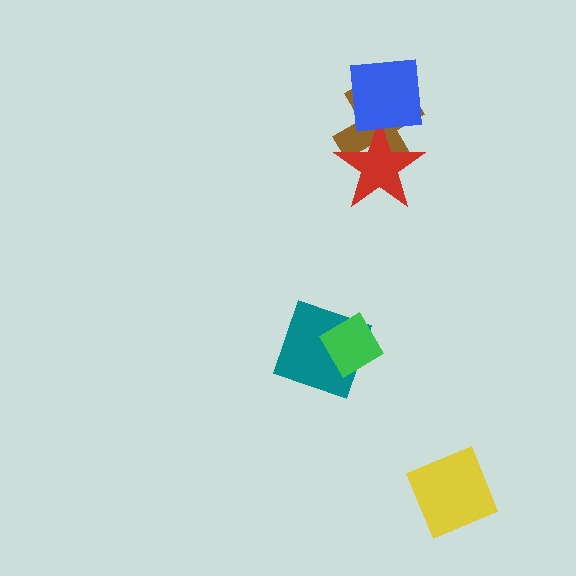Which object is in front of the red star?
The blue square is in front of the red star.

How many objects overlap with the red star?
2 objects overlap with the red star.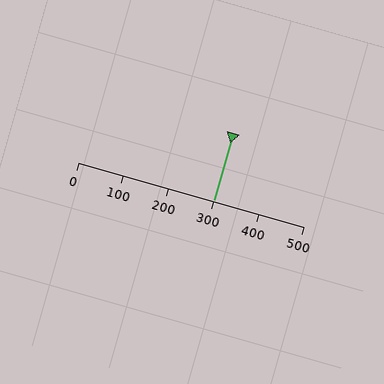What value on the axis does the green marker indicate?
The marker indicates approximately 300.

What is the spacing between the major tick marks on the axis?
The major ticks are spaced 100 apart.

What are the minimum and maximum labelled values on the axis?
The axis runs from 0 to 500.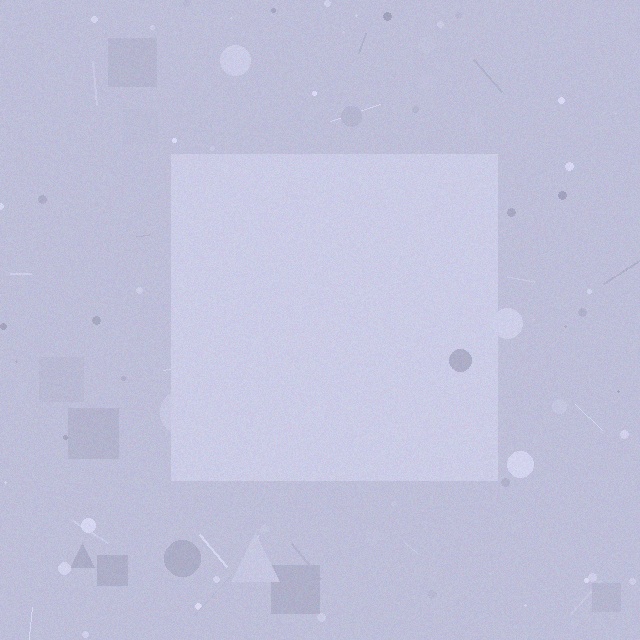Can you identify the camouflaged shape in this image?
The camouflaged shape is a square.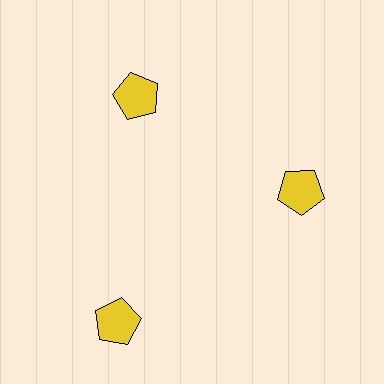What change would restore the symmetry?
The symmetry would be restored by moving it inward, back onto the ring so that all 3 pentagons sit at equal angles and equal distance from the center.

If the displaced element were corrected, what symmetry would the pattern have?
It would have 3-fold rotational symmetry — the pattern would map onto itself every 120 degrees.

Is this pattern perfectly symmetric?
No. The 3 yellow pentagons are arranged in a ring, but one element near the 7 o'clock position is pushed outward from the center, breaking the 3-fold rotational symmetry.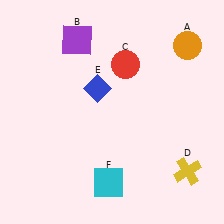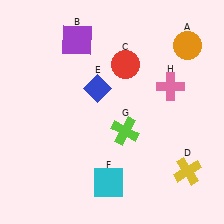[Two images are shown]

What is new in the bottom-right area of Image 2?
A lime cross (G) was added in the bottom-right area of Image 2.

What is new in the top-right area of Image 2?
A pink cross (H) was added in the top-right area of Image 2.